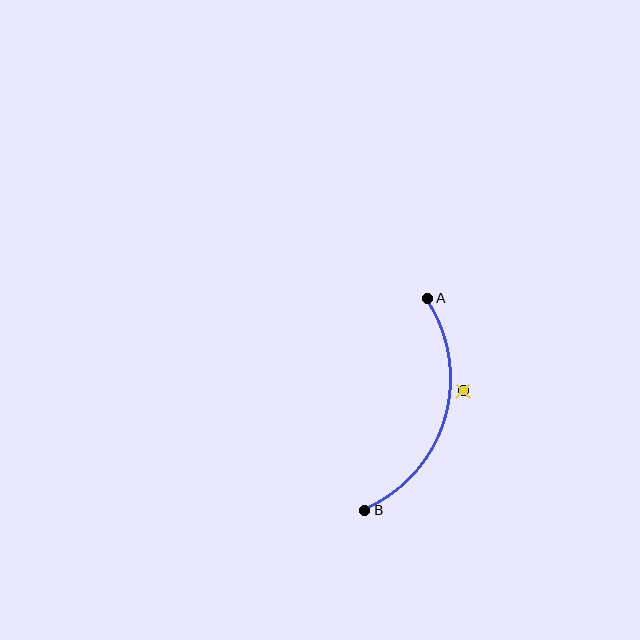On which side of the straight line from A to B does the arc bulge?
The arc bulges to the right of the straight line connecting A and B.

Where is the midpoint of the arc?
The arc midpoint is the point on the curve farthest from the straight line joining A and B. It sits to the right of that line.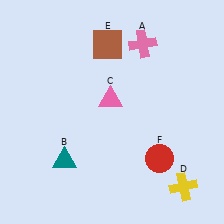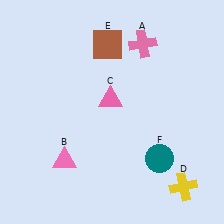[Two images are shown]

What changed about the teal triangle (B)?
In Image 1, B is teal. In Image 2, it changed to pink.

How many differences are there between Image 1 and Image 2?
There are 2 differences between the two images.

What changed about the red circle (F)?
In Image 1, F is red. In Image 2, it changed to teal.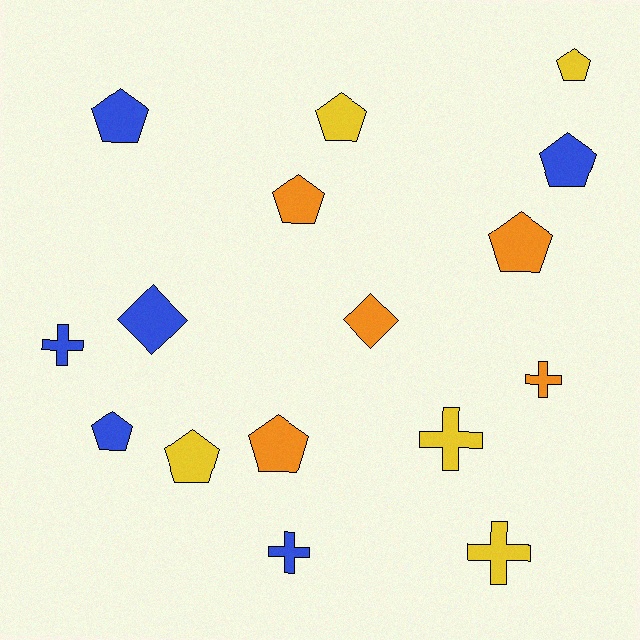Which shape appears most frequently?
Pentagon, with 9 objects.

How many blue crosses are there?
There are 2 blue crosses.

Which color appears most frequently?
Blue, with 6 objects.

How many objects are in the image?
There are 16 objects.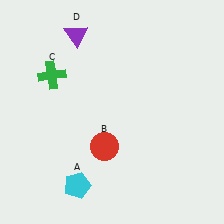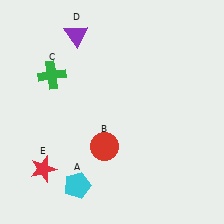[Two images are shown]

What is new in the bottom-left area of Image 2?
A red star (E) was added in the bottom-left area of Image 2.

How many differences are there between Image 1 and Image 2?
There is 1 difference between the two images.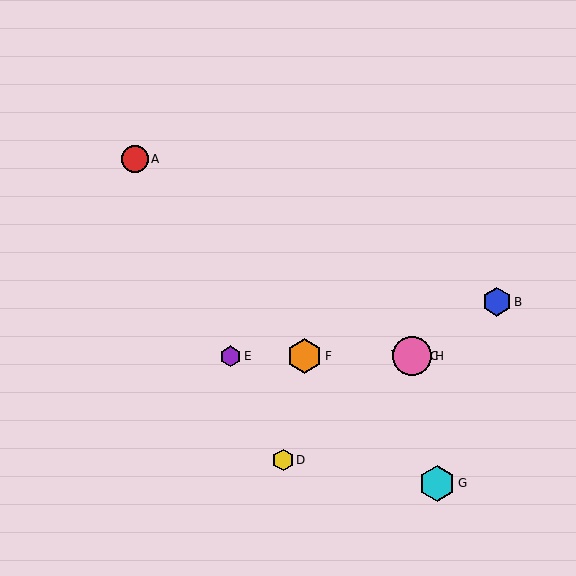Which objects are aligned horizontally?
Objects C, E, F, H are aligned horizontally.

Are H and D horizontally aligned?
No, H is at y≈356 and D is at y≈460.